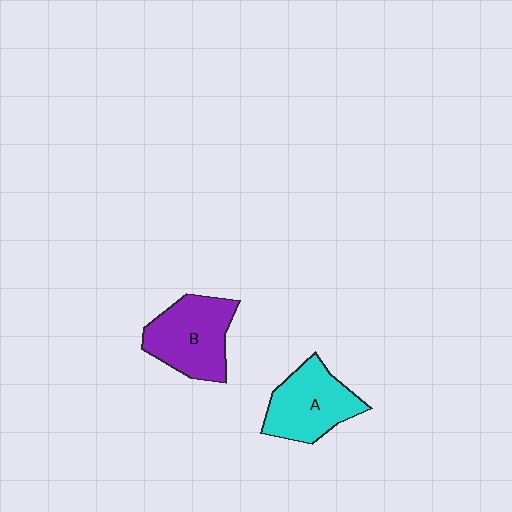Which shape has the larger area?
Shape B (purple).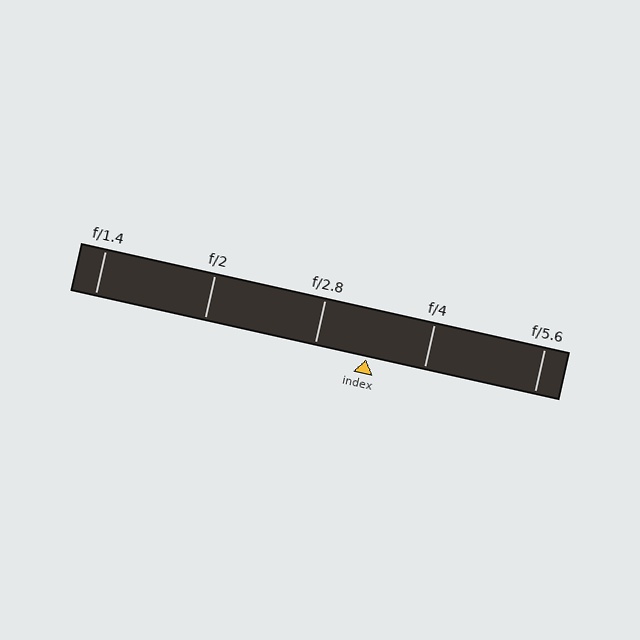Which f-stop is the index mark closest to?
The index mark is closest to f/2.8.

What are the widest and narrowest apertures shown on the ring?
The widest aperture shown is f/1.4 and the narrowest is f/5.6.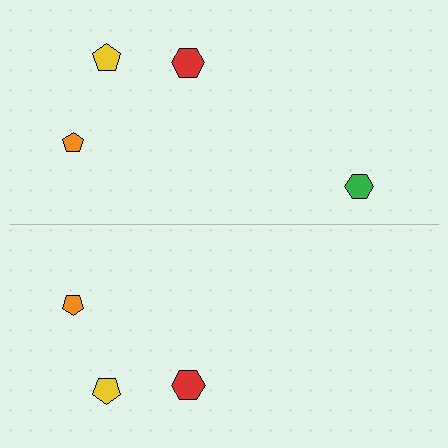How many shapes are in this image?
There are 7 shapes in this image.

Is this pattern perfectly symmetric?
No, the pattern is not perfectly symmetric. A green hexagon is missing from the bottom side.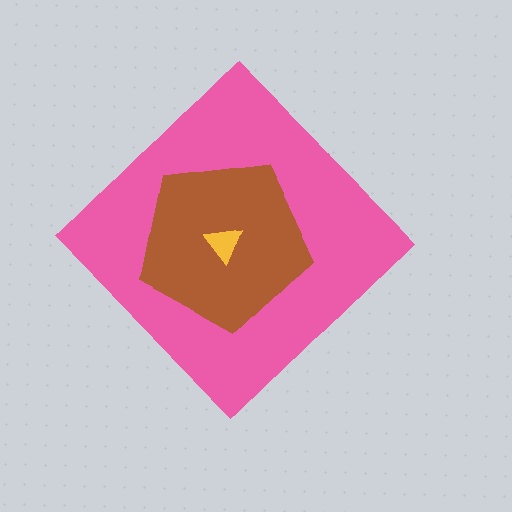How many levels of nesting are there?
3.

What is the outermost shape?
The pink diamond.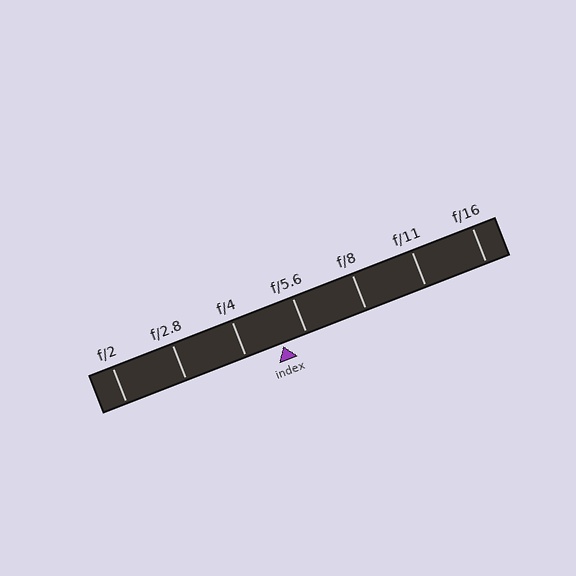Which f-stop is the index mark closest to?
The index mark is closest to f/5.6.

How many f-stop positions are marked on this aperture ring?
There are 7 f-stop positions marked.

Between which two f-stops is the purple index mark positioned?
The index mark is between f/4 and f/5.6.